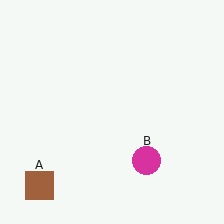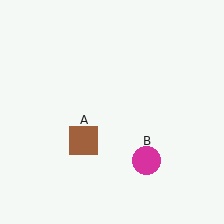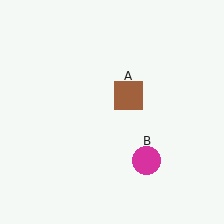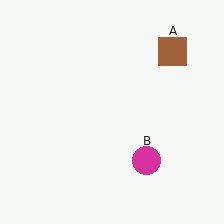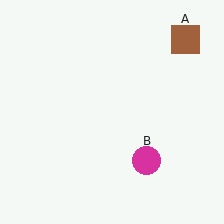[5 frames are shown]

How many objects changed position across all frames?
1 object changed position: brown square (object A).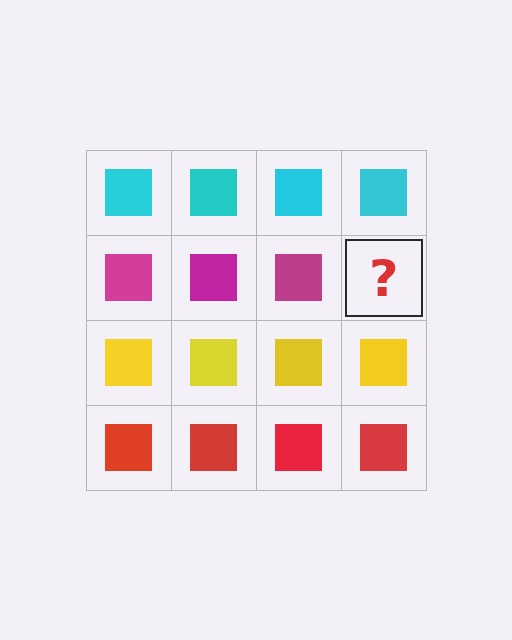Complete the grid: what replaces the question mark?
The question mark should be replaced with a magenta square.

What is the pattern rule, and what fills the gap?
The rule is that each row has a consistent color. The gap should be filled with a magenta square.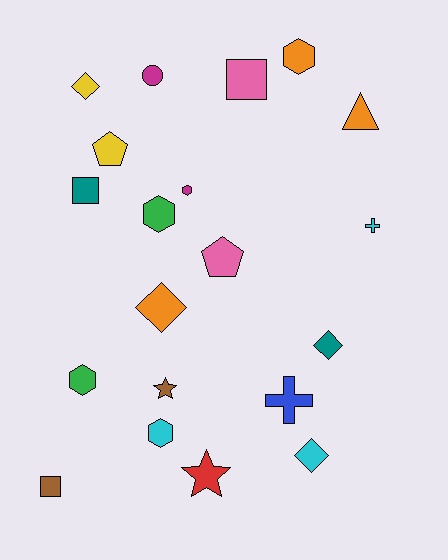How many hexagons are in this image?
There are 5 hexagons.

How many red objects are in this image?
There is 1 red object.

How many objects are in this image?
There are 20 objects.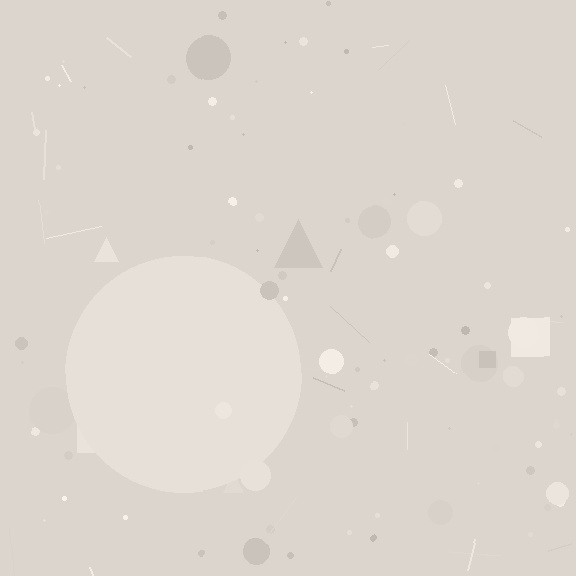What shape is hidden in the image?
A circle is hidden in the image.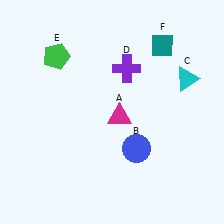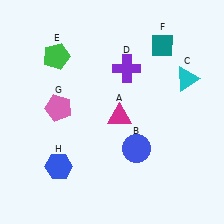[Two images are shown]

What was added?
A pink pentagon (G), a blue hexagon (H) were added in Image 2.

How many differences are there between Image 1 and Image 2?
There are 2 differences between the two images.